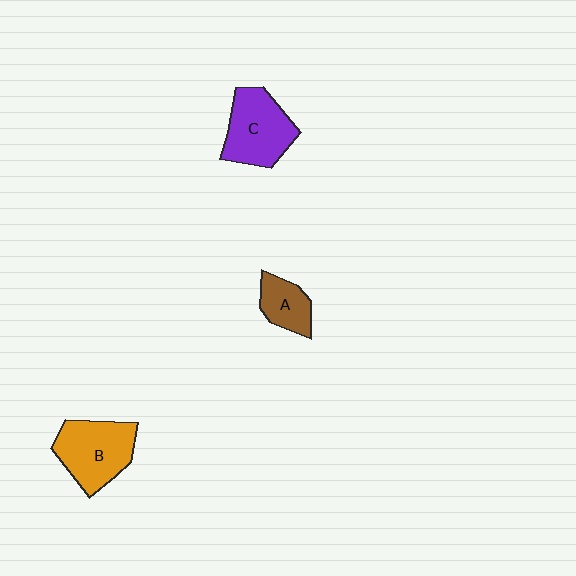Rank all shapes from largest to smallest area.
From largest to smallest: B (orange), C (purple), A (brown).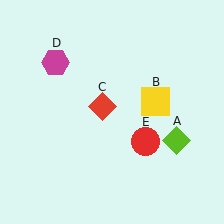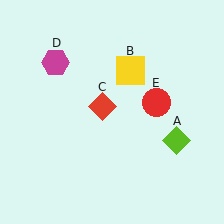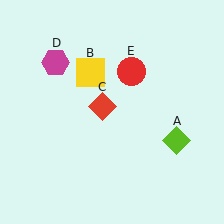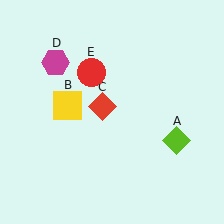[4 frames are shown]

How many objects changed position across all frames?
2 objects changed position: yellow square (object B), red circle (object E).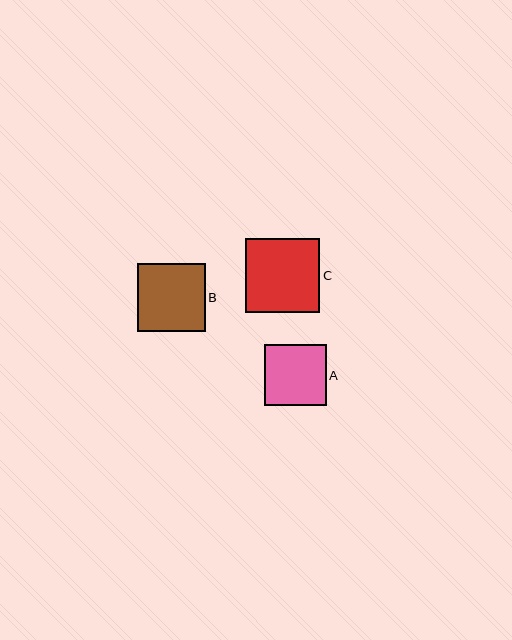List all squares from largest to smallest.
From largest to smallest: C, B, A.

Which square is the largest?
Square C is the largest with a size of approximately 74 pixels.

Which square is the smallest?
Square A is the smallest with a size of approximately 62 pixels.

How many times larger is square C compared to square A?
Square C is approximately 1.2 times the size of square A.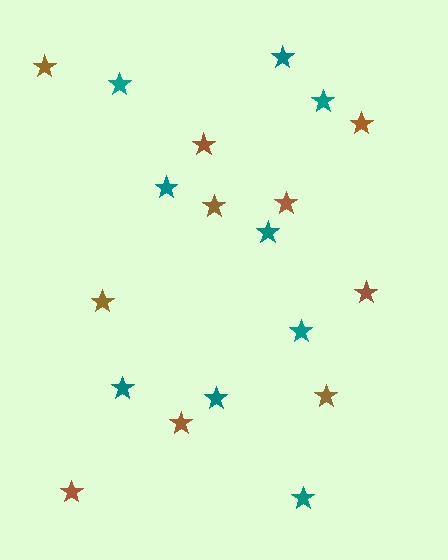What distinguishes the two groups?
There are 2 groups: one group of brown stars (10) and one group of teal stars (9).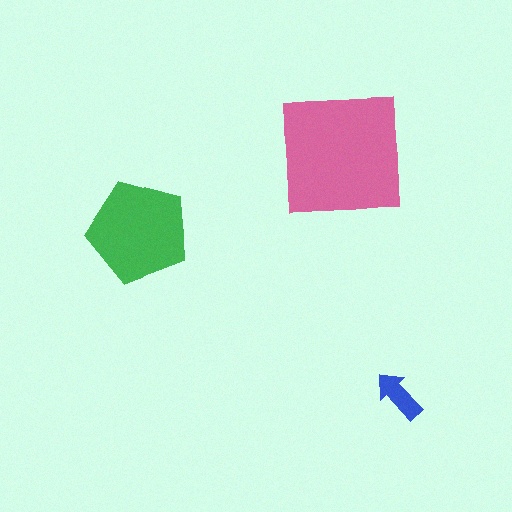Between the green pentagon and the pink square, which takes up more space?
The pink square.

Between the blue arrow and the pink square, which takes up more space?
The pink square.